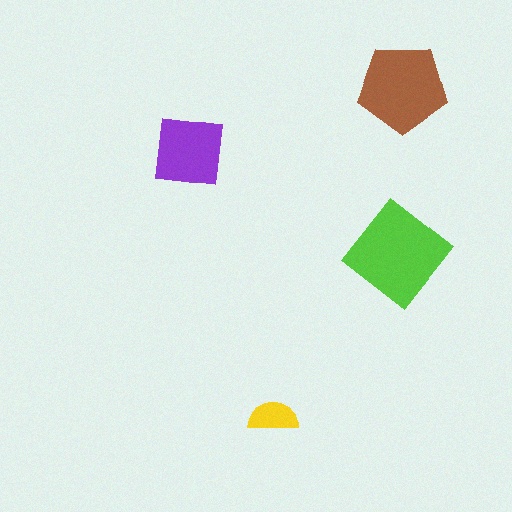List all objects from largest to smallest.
The lime diamond, the brown pentagon, the purple square, the yellow semicircle.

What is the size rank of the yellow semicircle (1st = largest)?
4th.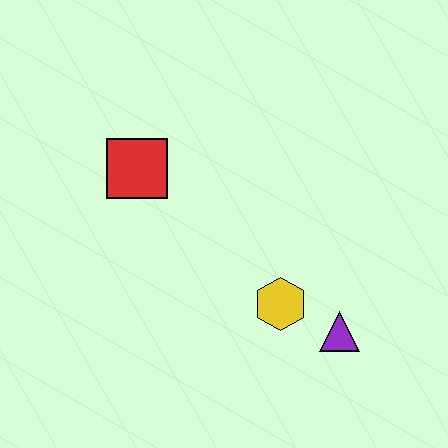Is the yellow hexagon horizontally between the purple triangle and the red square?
Yes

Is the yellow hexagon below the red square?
Yes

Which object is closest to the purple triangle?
The yellow hexagon is closest to the purple triangle.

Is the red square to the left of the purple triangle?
Yes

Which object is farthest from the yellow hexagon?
The red square is farthest from the yellow hexagon.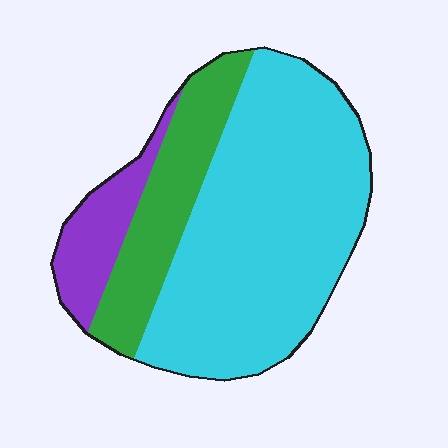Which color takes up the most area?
Cyan, at roughly 65%.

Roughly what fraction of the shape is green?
Green takes up about one fifth (1/5) of the shape.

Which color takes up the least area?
Purple, at roughly 10%.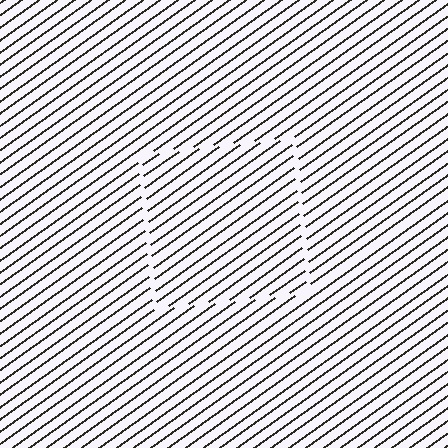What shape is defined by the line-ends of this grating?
An illusory square. The interior of the shape contains the same grating, shifted by half a period — the contour is defined by the phase discontinuity where line-ends from the inner and outer gratings abut.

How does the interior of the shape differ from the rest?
The interior of the shape contains the same grating, shifted by half a period — the contour is defined by the phase discontinuity where line-ends from the inner and outer gratings abut.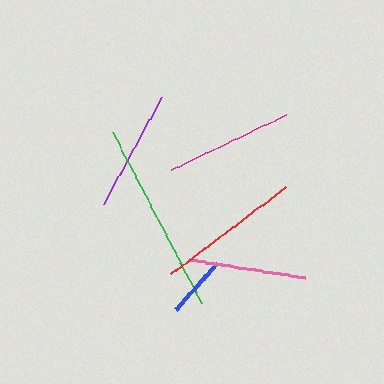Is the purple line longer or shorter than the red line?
The red line is longer than the purple line.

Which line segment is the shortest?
The blue line is the shortest at approximately 63 pixels.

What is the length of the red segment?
The red segment is approximately 145 pixels long.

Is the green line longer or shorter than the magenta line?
The green line is longer than the magenta line.